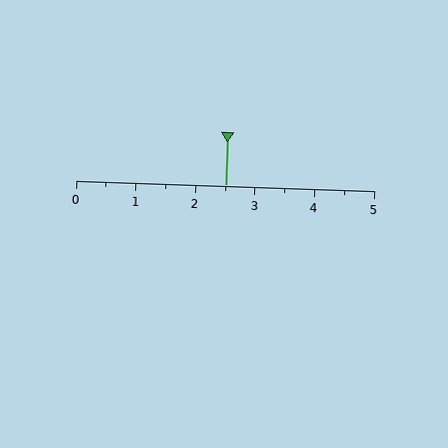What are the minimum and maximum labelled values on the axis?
The axis runs from 0 to 5.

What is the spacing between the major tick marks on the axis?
The major ticks are spaced 1 apart.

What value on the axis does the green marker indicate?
The marker indicates approximately 2.5.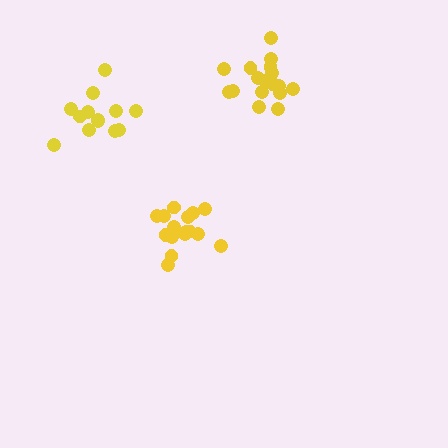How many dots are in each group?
Group 1: 18 dots, Group 2: 13 dots, Group 3: 18 dots (49 total).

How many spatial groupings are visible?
There are 3 spatial groupings.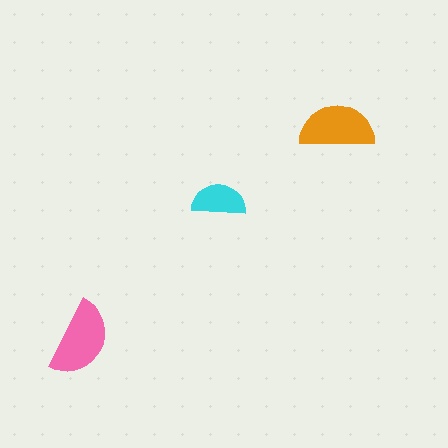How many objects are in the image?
There are 3 objects in the image.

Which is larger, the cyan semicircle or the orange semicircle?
The orange one.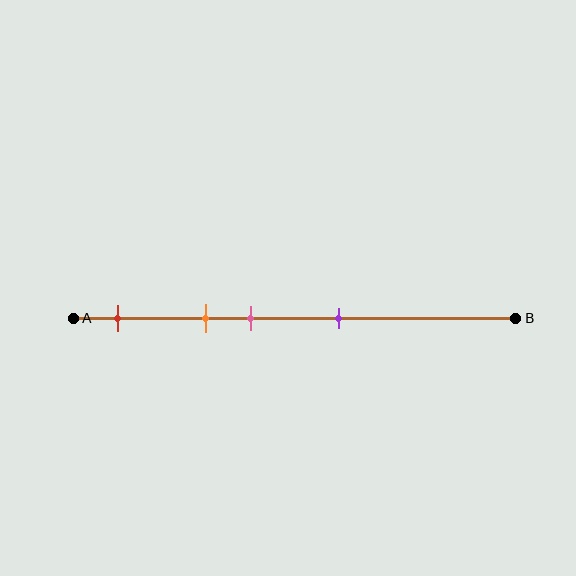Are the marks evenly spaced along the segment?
No, the marks are not evenly spaced.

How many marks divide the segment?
There are 4 marks dividing the segment.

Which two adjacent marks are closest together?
The orange and pink marks are the closest adjacent pair.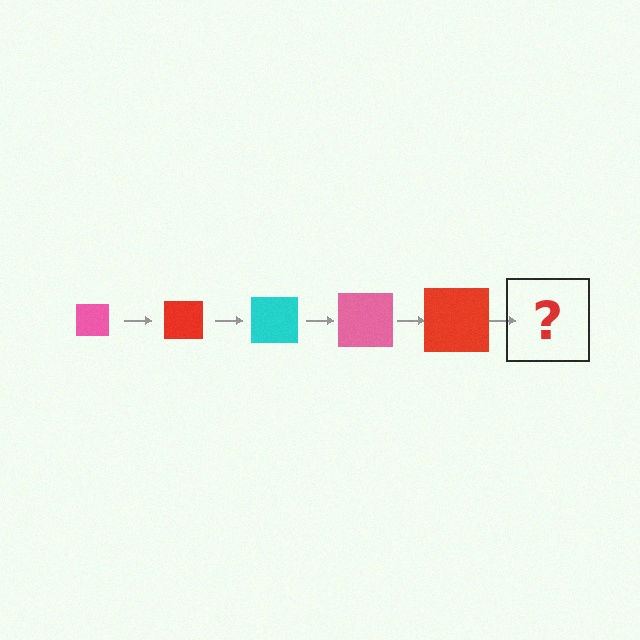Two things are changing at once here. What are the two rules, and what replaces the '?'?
The two rules are that the square grows larger each step and the color cycles through pink, red, and cyan. The '?' should be a cyan square, larger than the previous one.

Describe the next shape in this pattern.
It should be a cyan square, larger than the previous one.